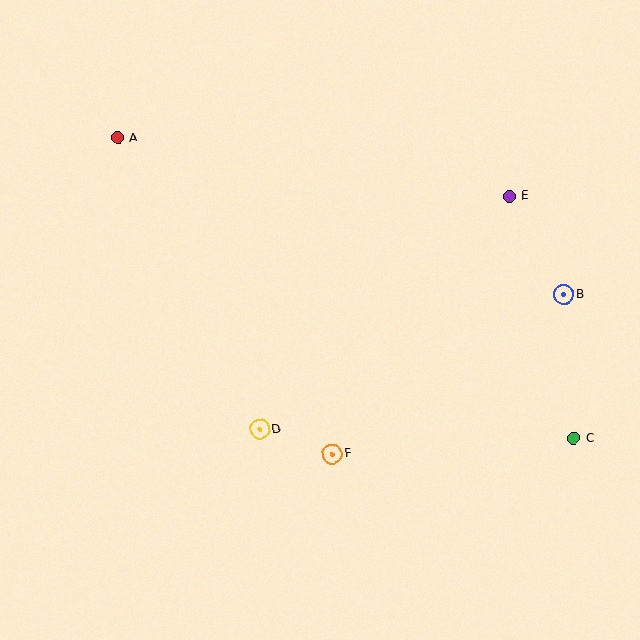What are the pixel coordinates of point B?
Point B is at (564, 295).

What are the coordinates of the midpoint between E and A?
The midpoint between E and A is at (313, 167).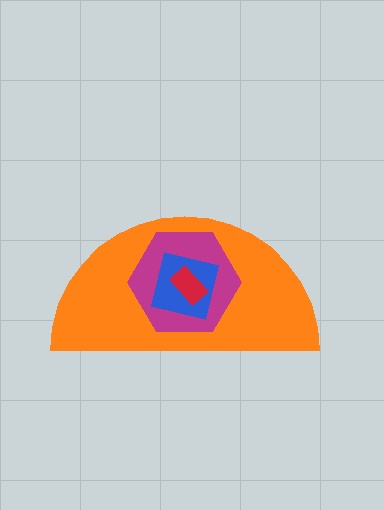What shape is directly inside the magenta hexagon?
The blue square.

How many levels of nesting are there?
4.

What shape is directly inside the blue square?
The red rectangle.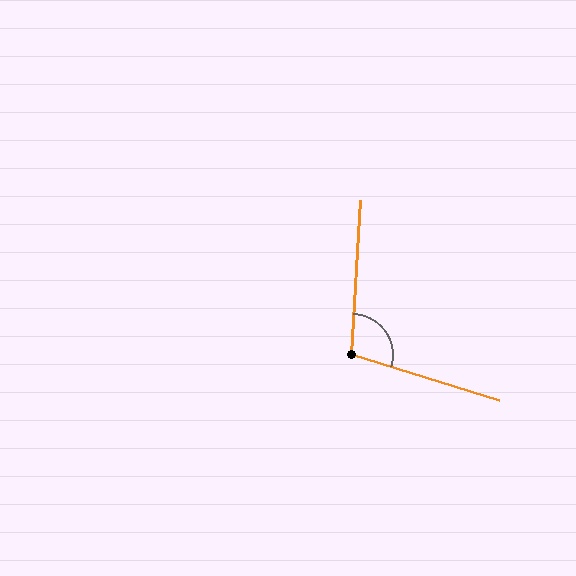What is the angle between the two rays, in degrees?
Approximately 104 degrees.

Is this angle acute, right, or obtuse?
It is obtuse.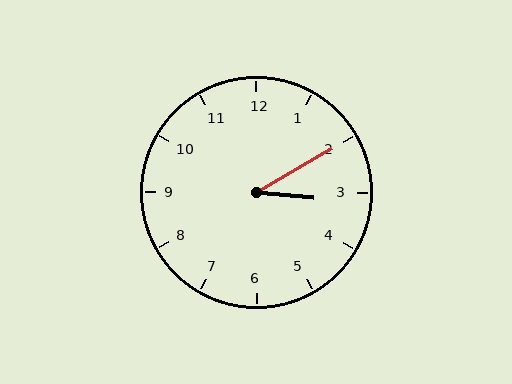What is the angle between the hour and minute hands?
Approximately 35 degrees.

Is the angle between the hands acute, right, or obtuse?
It is acute.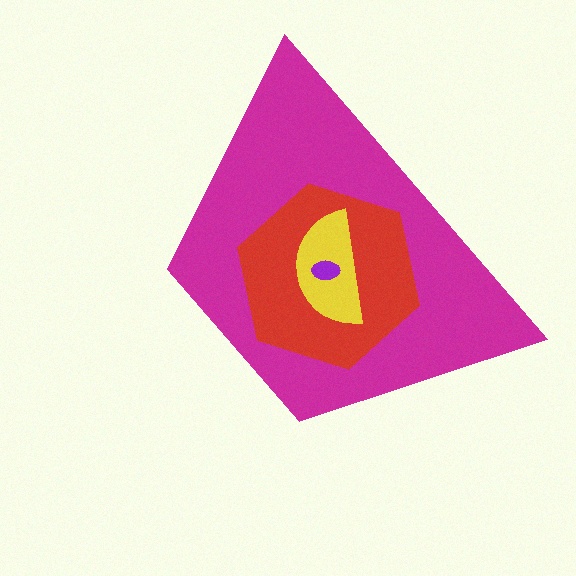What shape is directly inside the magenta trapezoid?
The red hexagon.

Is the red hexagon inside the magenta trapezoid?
Yes.